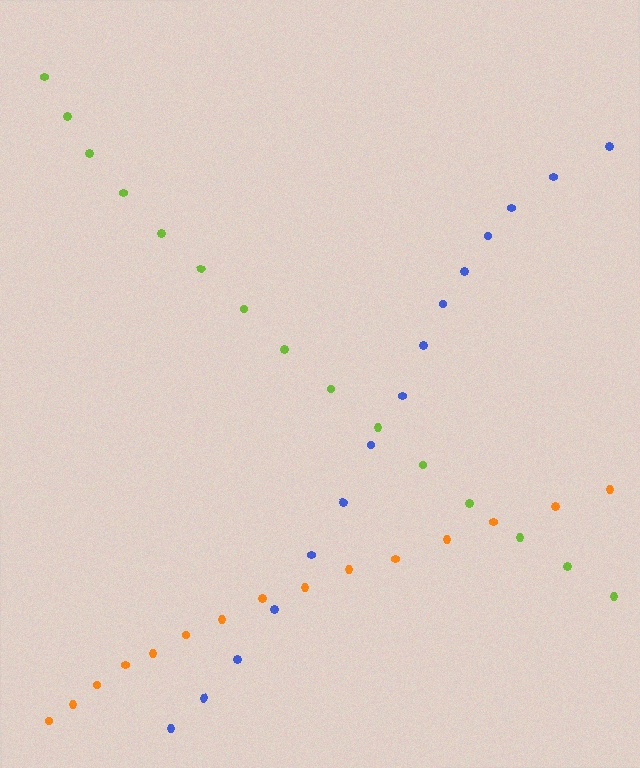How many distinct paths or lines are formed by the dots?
There are 3 distinct paths.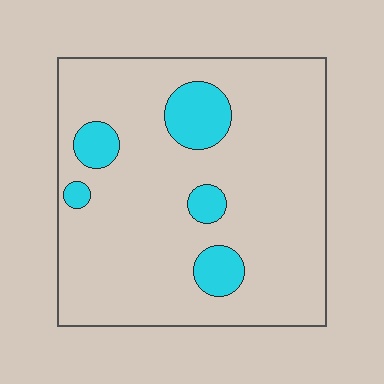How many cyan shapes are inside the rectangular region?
5.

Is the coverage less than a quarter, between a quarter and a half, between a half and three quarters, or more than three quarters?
Less than a quarter.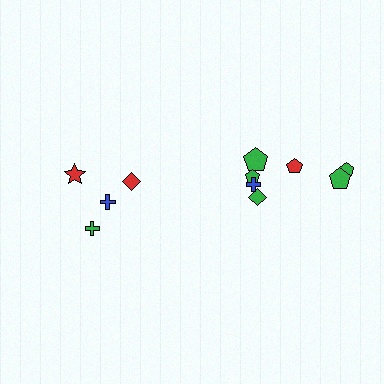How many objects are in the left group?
There are 4 objects.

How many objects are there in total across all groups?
There are 11 objects.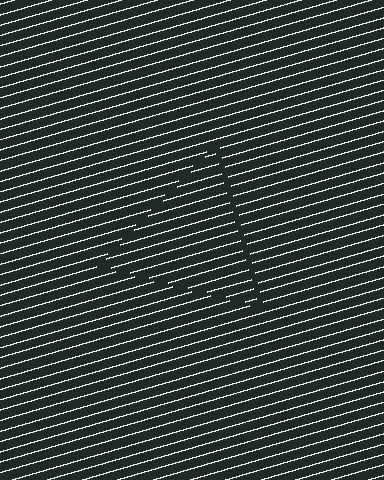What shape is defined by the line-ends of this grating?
An illusory triangle. The interior of the shape contains the same grating, shifted by half a period — the contour is defined by the phase discontinuity where line-ends from the inner and outer gratings abut.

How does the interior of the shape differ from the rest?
The interior of the shape contains the same grating, shifted by half a period — the contour is defined by the phase discontinuity where line-ends from the inner and outer gratings abut.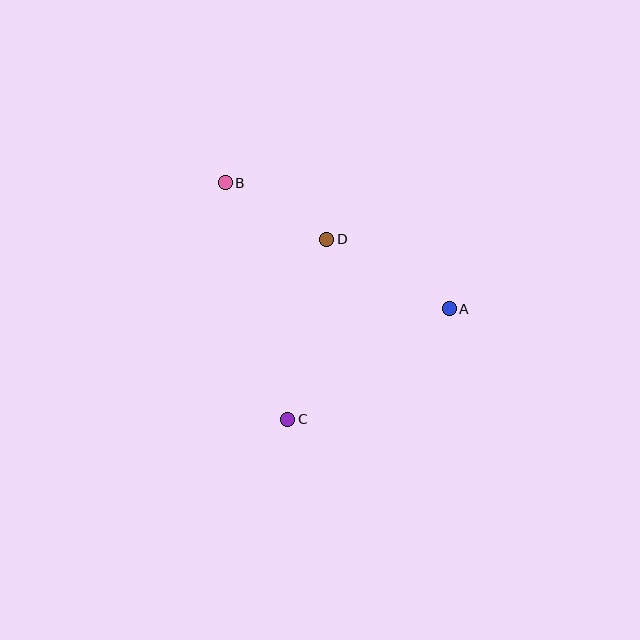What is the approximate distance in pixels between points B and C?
The distance between B and C is approximately 245 pixels.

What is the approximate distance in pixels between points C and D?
The distance between C and D is approximately 184 pixels.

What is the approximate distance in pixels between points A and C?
The distance between A and C is approximately 196 pixels.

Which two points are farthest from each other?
Points A and B are farthest from each other.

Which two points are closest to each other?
Points B and D are closest to each other.